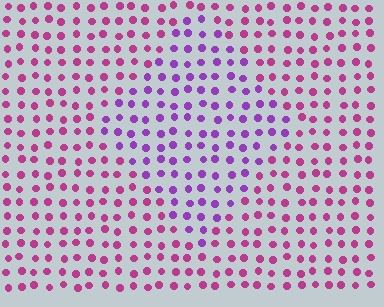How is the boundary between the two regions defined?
The boundary is defined purely by a slight shift in hue (about 39 degrees). Spacing, size, and orientation are identical on both sides.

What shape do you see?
I see a diamond.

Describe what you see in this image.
The image is filled with small magenta elements in a uniform arrangement. A diamond-shaped region is visible where the elements are tinted to a slightly different hue, forming a subtle color boundary.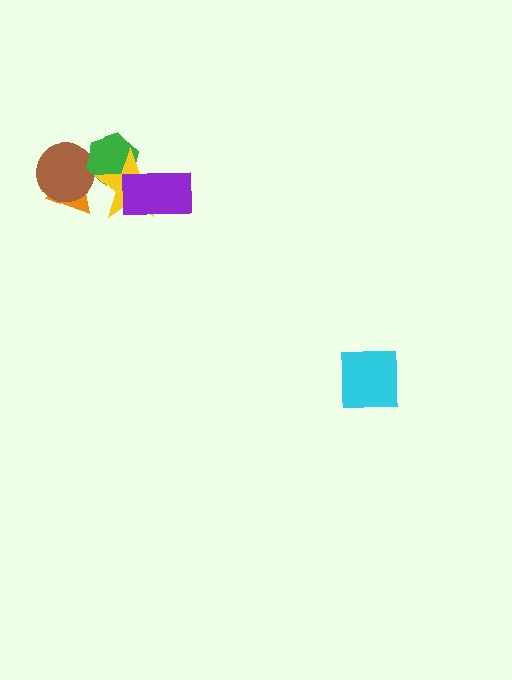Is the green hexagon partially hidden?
Yes, it is partially covered by another shape.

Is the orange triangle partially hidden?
Yes, it is partially covered by another shape.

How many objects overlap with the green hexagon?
2 objects overlap with the green hexagon.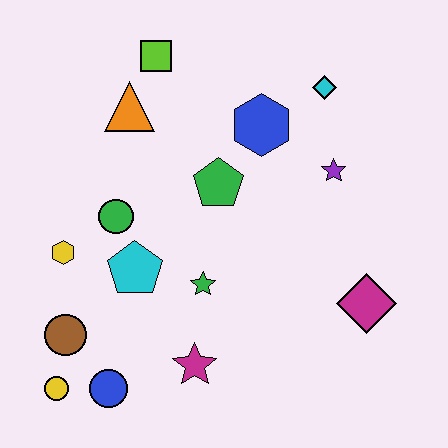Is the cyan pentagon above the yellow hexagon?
No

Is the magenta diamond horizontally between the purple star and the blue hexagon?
No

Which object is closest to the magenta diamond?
The purple star is closest to the magenta diamond.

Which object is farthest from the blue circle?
The cyan diamond is farthest from the blue circle.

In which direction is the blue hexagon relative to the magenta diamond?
The blue hexagon is above the magenta diamond.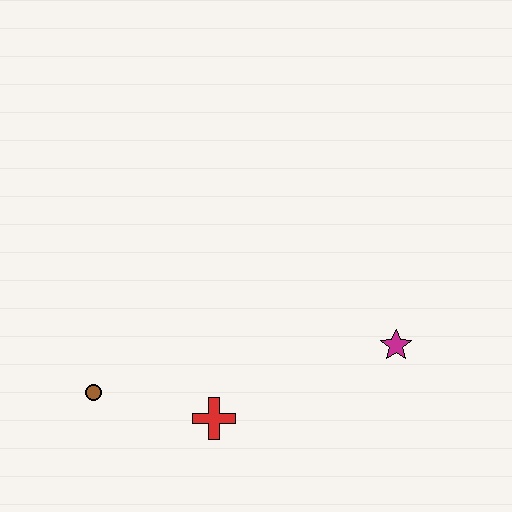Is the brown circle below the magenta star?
Yes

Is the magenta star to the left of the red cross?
No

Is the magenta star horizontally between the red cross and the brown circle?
No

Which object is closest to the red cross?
The brown circle is closest to the red cross.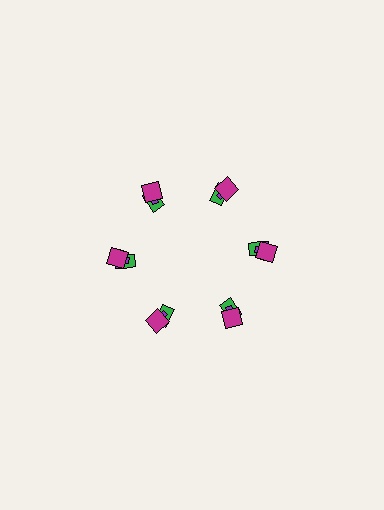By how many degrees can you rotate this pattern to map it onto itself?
The pattern maps onto itself every 60 degrees of rotation.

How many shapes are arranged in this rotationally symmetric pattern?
There are 18 shapes, arranged in 6 groups of 3.